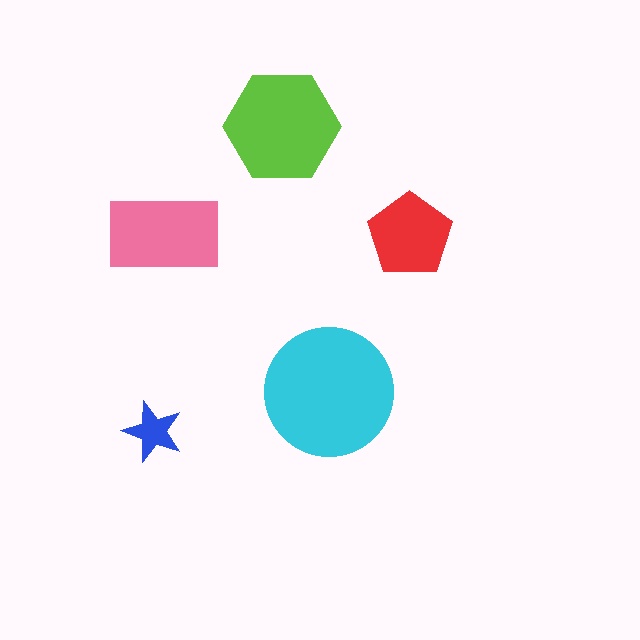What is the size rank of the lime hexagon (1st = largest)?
2nd.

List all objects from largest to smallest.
The cyan circle, the lime hexagon, the pink rectangle, the red pentagon, the blue star.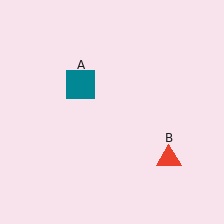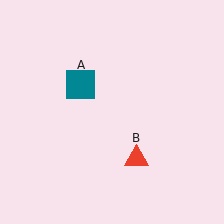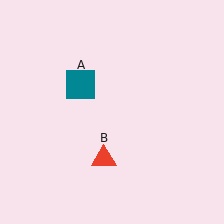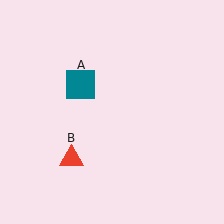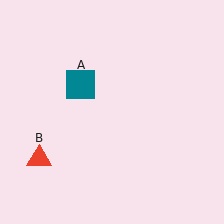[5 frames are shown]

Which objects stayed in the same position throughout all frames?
Teal square (object A) remained stationary.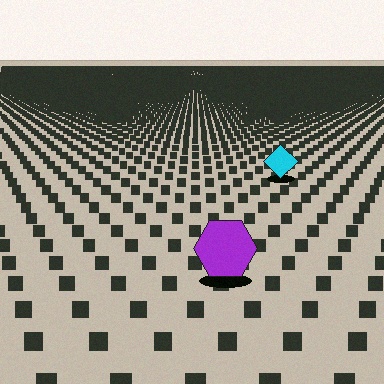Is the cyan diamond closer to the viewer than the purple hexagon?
No. The purple hexagon is closer — you can tell from the texture gradient: the ground texture is coarser near it.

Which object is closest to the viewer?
The purple hexagon is closest. The texture marks near it are larger and more spread out.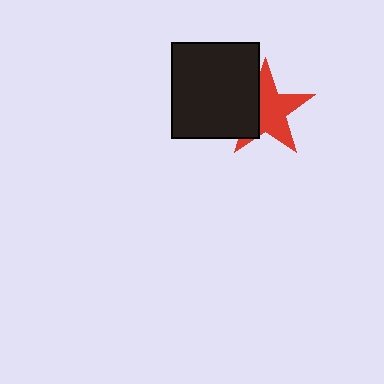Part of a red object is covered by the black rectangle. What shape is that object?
It is a star.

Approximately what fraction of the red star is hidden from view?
Roughly 34% of the red star is hidden behind the black rectangle.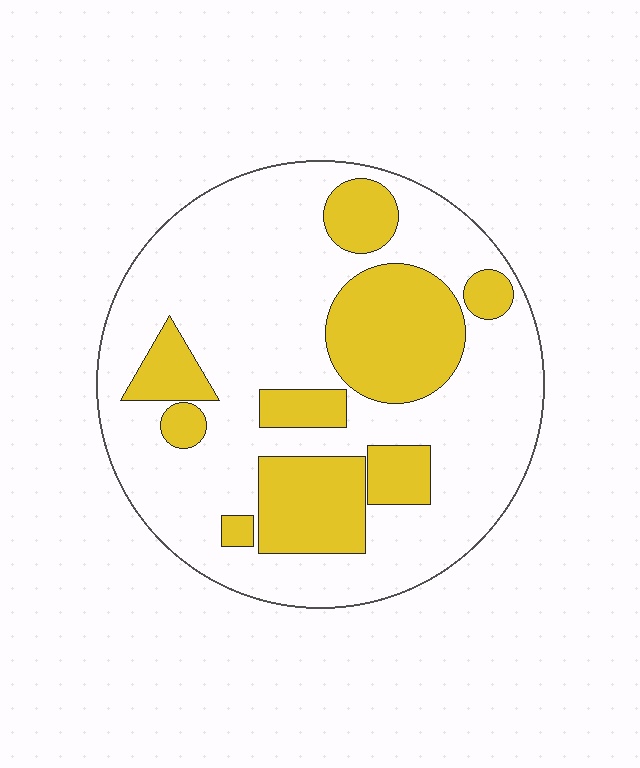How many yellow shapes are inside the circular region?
9.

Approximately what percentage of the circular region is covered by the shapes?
Approximately 30%.